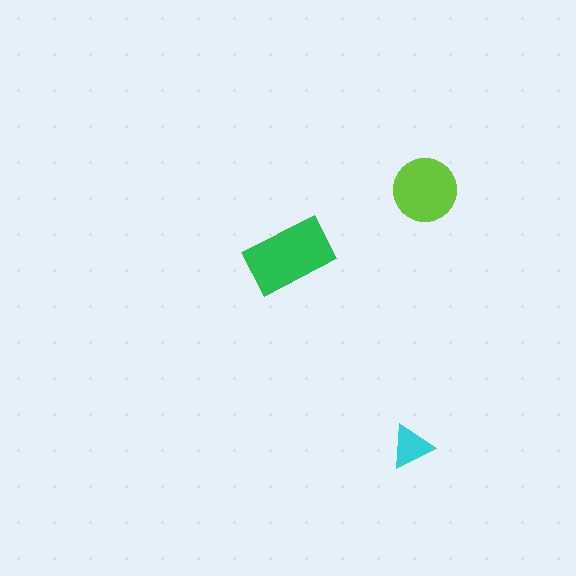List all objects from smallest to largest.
The cyan triangle, the lime circle, the green rectangle.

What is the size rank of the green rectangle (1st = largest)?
1st.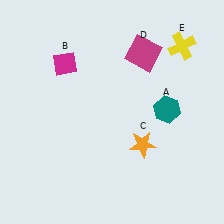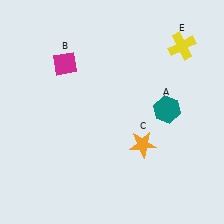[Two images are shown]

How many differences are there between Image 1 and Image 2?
There is 1 difference between the two images.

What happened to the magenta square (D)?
The magenta square (D) was removed in Image 2. It was in the top-right area of Image 1.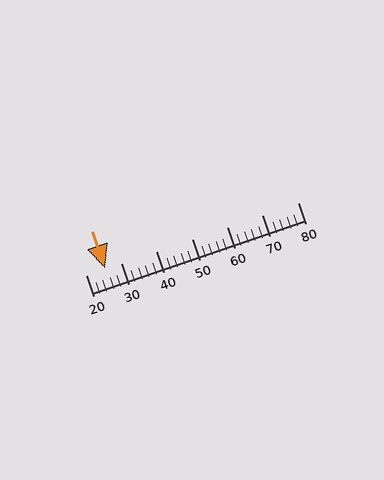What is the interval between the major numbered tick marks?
The major tick marks are spaced 10 units apart.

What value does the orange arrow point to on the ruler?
The orange arrow points to approximately 25.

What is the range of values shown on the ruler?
The ruler shows values from 20 to 80.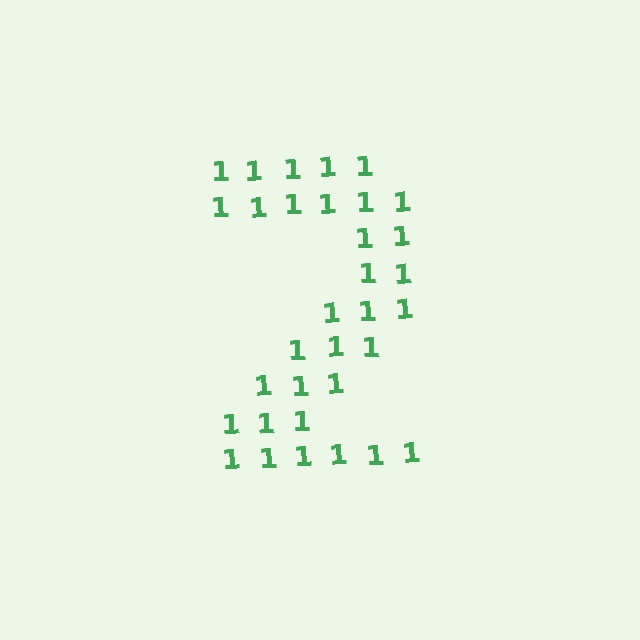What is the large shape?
The large shape is the digit 2.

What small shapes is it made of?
It is made of small digit 1's.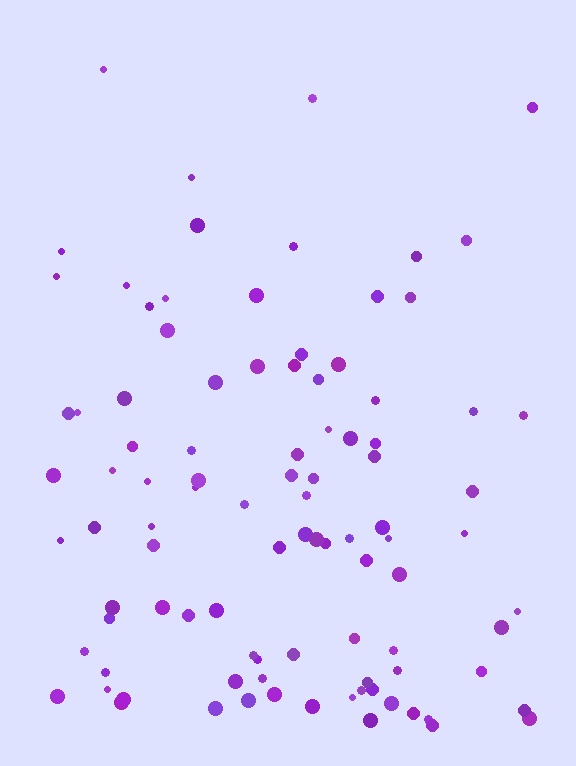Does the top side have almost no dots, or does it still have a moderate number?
Still a moderate number, just noticeably fewer than the bottom.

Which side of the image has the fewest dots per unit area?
The top.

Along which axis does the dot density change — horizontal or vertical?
Vertical.